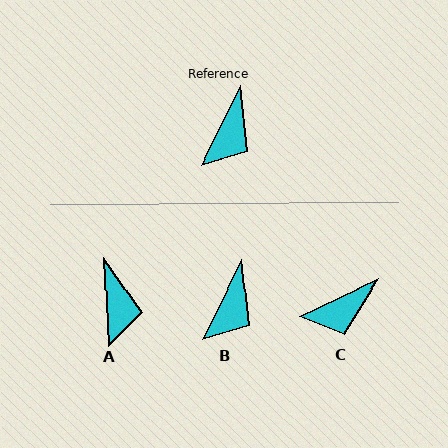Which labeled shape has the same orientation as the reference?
B.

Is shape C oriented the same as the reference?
No, it is off by about 38 degrees.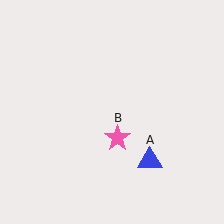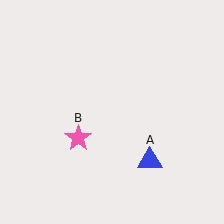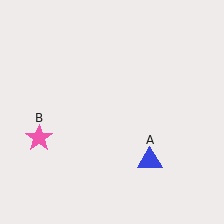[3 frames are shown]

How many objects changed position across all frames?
1 object changed position: pink star (object B).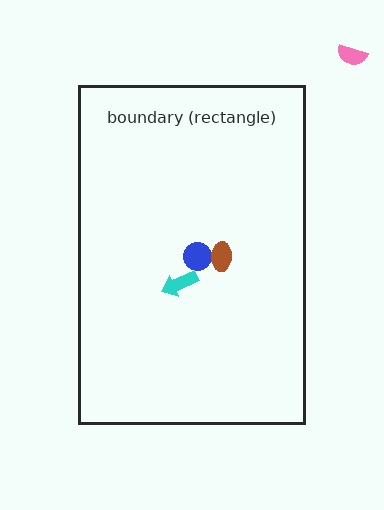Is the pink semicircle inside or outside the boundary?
Outside.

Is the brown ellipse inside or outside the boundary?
Inside.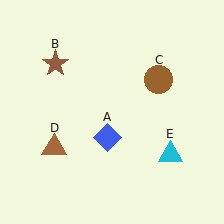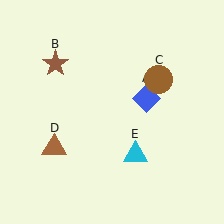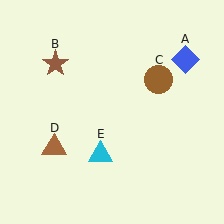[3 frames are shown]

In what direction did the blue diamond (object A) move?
The blue diamond (object A) moved up and to the right.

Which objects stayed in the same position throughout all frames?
Brown star (object B) and brown circle (object C) and brown triangle (object D) remained stationary.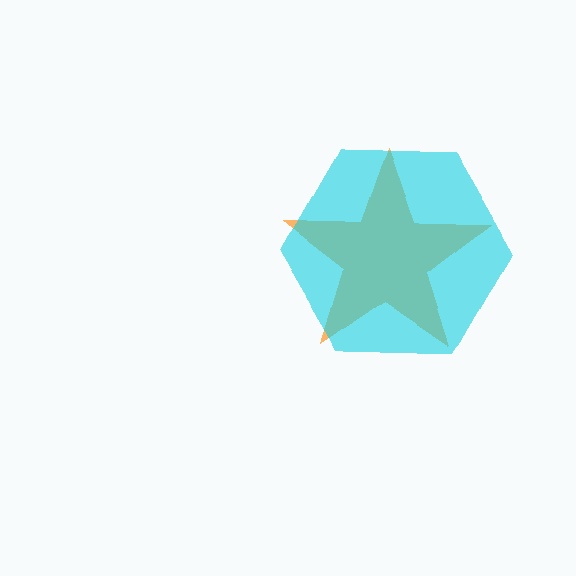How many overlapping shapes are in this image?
There are 2 overlapping shapes in the image.